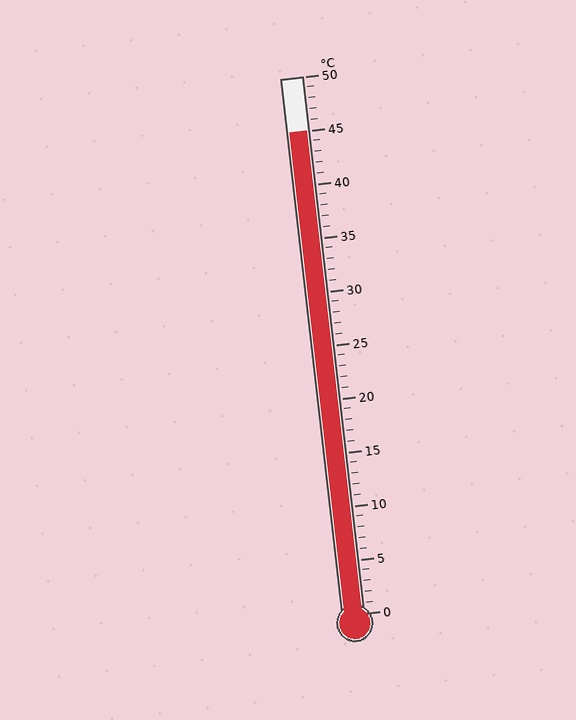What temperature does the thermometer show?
The thermometer shows approximately 45°C.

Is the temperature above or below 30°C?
The temperature is above 30°C.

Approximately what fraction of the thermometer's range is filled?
The thermometer is filled to approximately 90% of its range.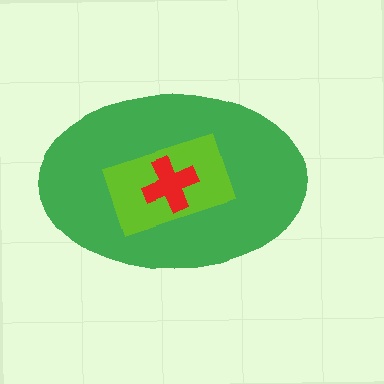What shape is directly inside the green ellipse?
The lime rectangle.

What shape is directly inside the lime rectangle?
The red cross.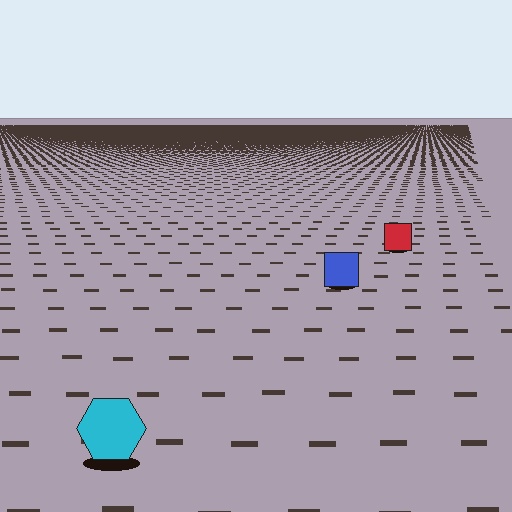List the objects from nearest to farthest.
From nearest to farthest: the cyan hexagon, the blue square, the red square.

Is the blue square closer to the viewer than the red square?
Yes. The blue square is closer — you can tell from the texture gradient: the ground texture is coarser near it.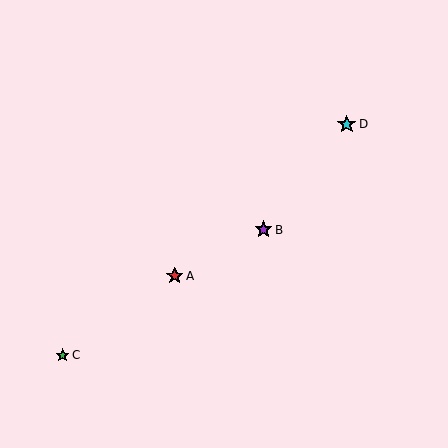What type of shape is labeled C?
Shape C is a green star.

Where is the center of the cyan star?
The center of the cyan star is at (347, 124).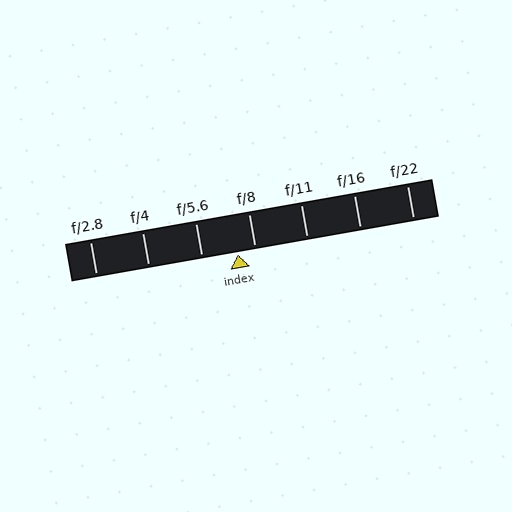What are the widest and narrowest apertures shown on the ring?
The widest aperture shown is f/2.8 and the narrowest is f/22.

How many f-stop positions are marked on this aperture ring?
There are 7 f-stop positions marked.